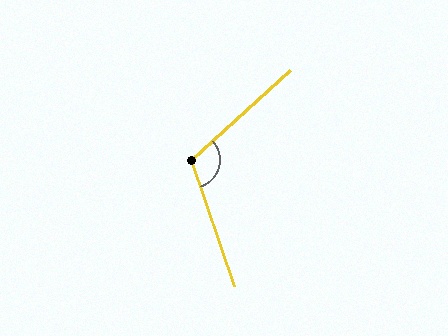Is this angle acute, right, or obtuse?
It is obtuse.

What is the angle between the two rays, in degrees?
Approximately 113 degrees.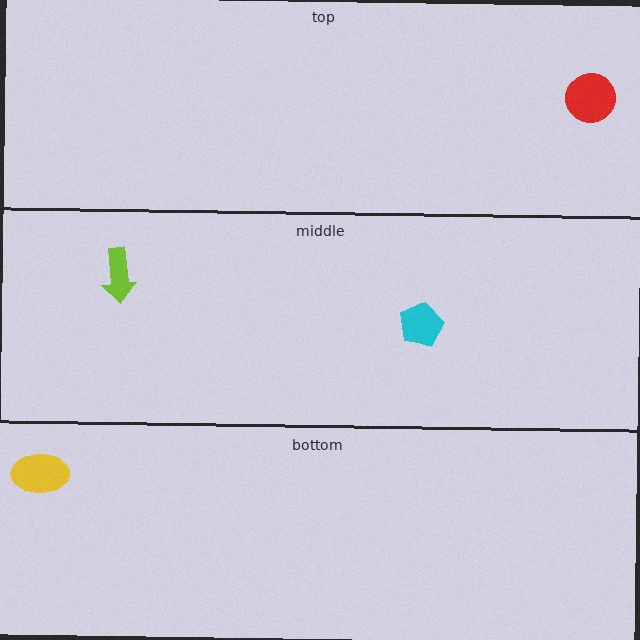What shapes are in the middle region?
The lime arrow, the cyan pentagon.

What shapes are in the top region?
The red circle.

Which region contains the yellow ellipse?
The bottom region.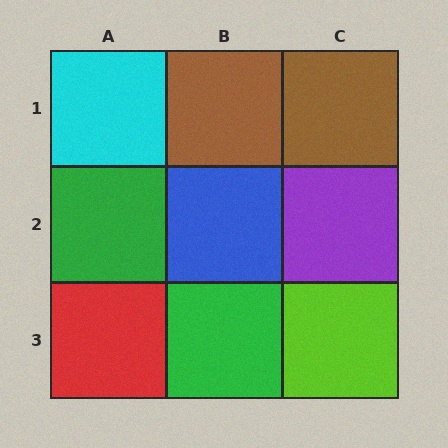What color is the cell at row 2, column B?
Blue.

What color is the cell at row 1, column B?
Brown.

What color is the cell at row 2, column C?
Purple.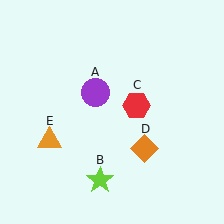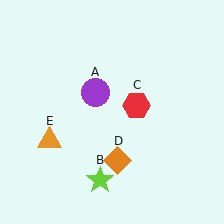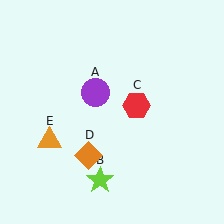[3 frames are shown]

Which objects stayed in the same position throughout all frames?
Purple circle (object A) and lime star (object B) and red hexagon (object C) and orange triangle (object E) remained stationary.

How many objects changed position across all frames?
1 object changed position: orange diamond (object D).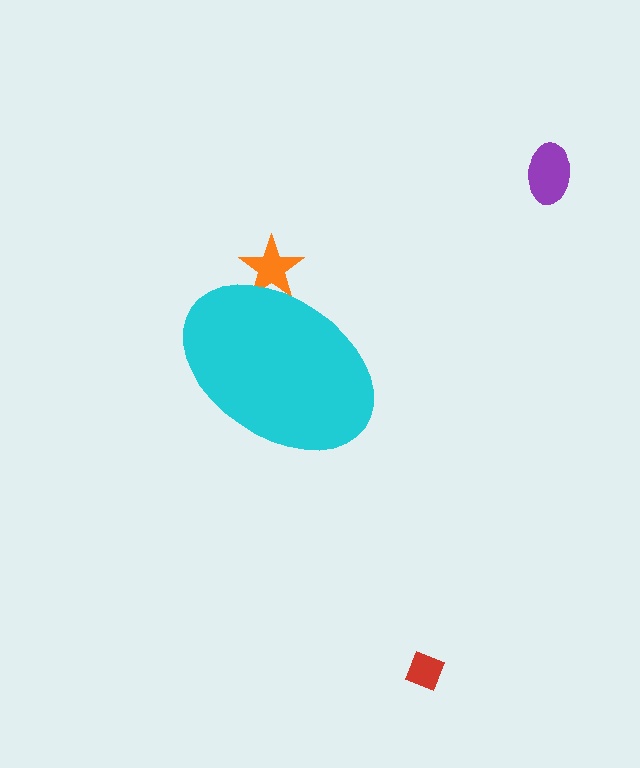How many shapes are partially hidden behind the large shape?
1 shape is partially hidden.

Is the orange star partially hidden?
Yes, the orange star is partially hidden behind the cyan ellipse.